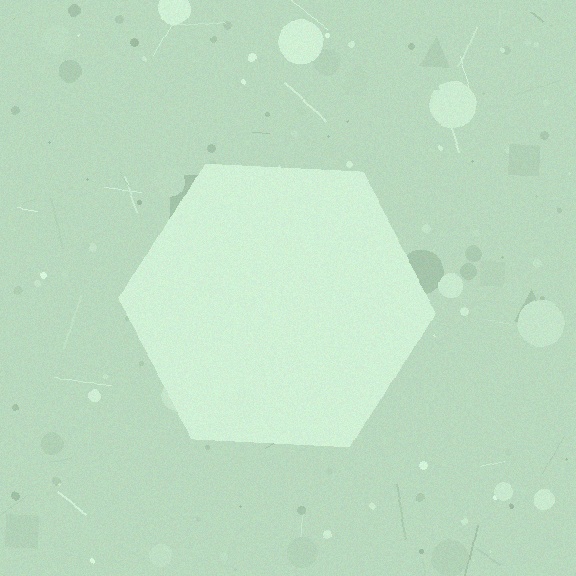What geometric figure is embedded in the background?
A hexagon is embedded in the background.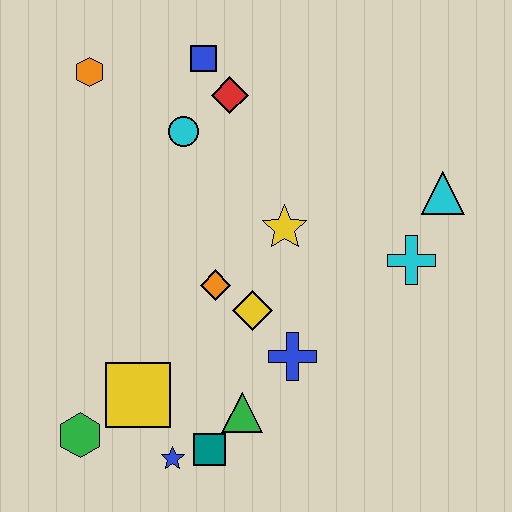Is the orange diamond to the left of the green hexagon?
No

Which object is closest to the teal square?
The blue star is closest to the teal square.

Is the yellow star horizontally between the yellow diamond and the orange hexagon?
No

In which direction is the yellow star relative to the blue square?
The yellow star is below the blue square.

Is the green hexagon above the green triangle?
No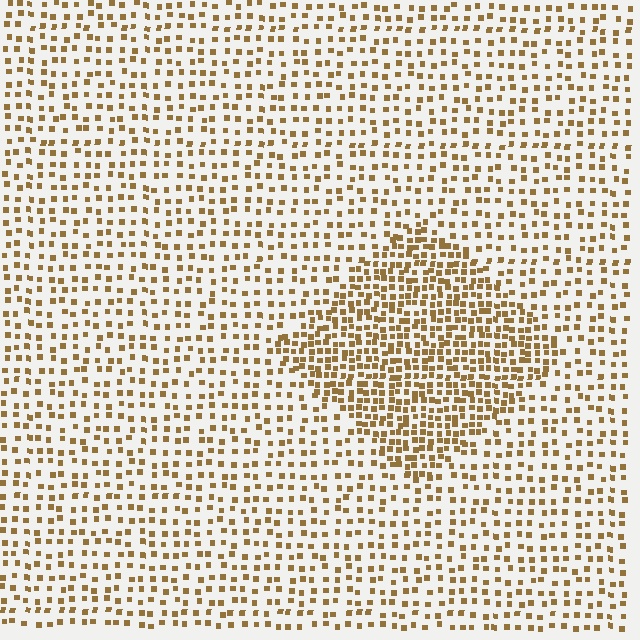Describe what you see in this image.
The image contains small brown elements arranged at two different densities. A diamond-shaped region is visible where the elements are more densely packed than the surrounding area.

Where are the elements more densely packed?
The elements are more densely packed inside the diamond boundary.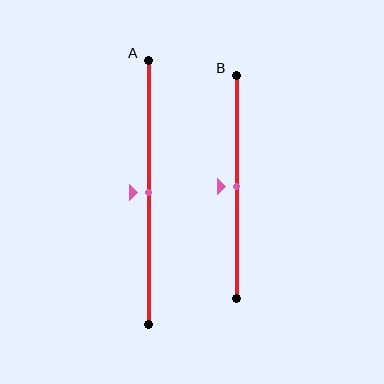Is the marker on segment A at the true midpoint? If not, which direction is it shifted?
Yes, the marker on segment A is at the true midpoint.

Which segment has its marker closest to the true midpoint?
Segment A has its marker closest to the true midpoint.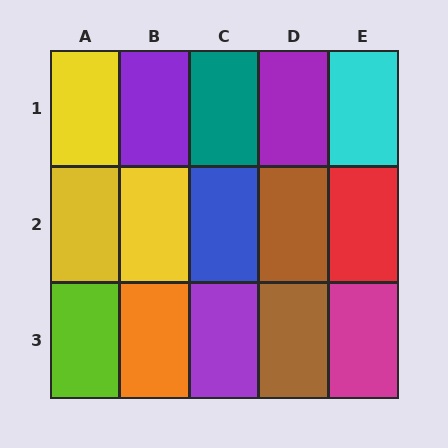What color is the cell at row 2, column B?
Yellow.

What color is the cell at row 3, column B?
Orange.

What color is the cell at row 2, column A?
Yellow.